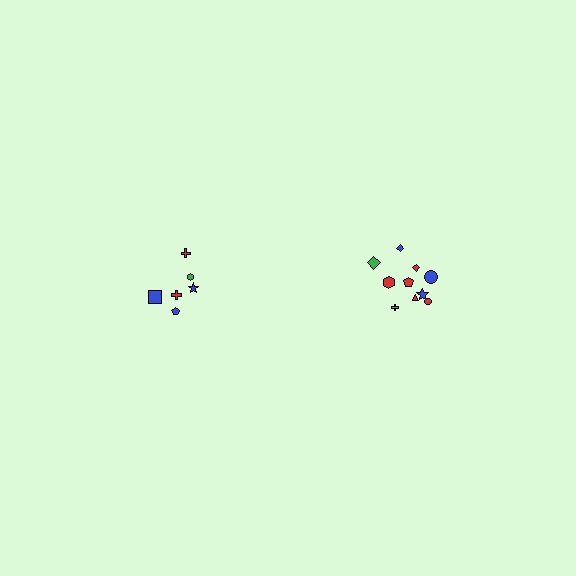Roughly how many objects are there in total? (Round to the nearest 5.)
Roughly 15 objects in total.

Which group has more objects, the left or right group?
The right group.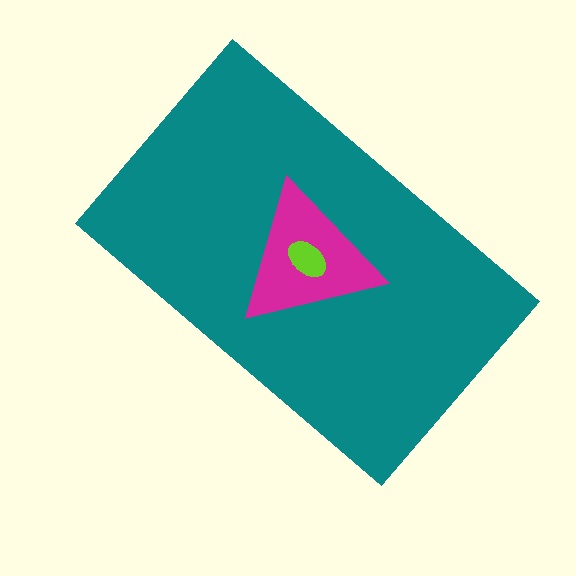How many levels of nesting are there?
3.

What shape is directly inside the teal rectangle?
The magenta triangle.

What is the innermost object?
The lime ellipse.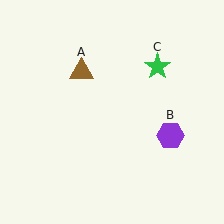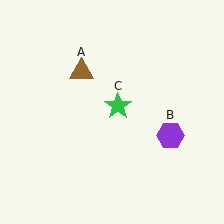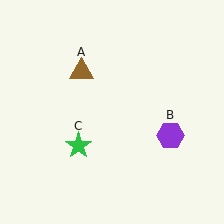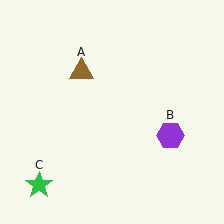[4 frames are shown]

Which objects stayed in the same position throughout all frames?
Brown triangle (object A) and purple hexagon (object B) remained stationary.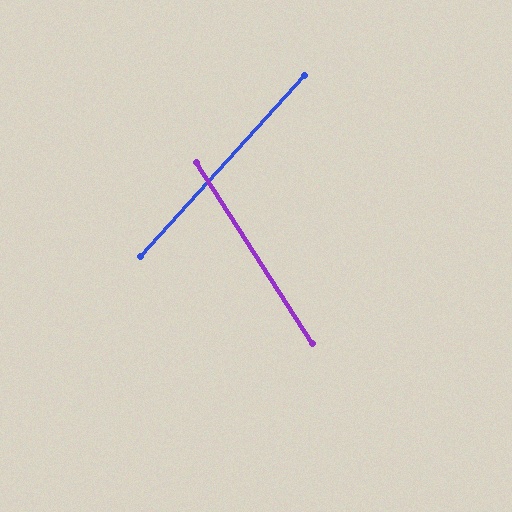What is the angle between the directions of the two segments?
Approximately 75 degrees.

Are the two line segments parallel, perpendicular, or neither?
Neither parallel nor perpendicular — they differ by about 75°.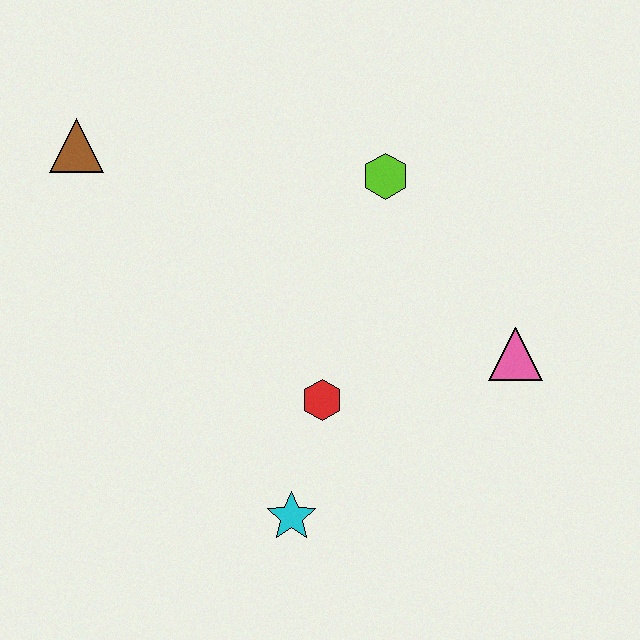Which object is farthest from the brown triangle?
The pink triangle is farthest from the brown triangle.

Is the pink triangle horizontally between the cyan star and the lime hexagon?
No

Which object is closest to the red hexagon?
The cyan star is closest to the red hexagon.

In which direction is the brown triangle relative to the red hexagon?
The brown triangle is above the red hexagon.